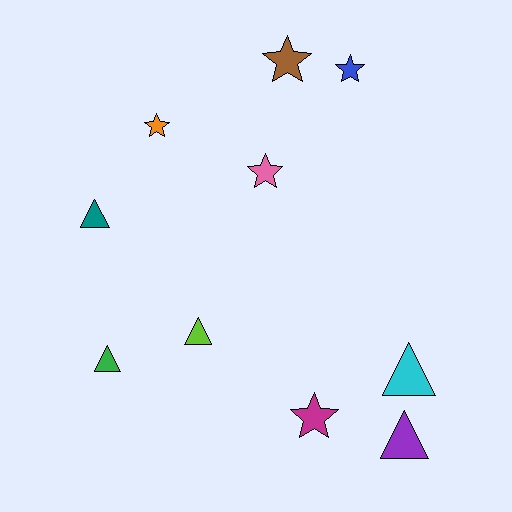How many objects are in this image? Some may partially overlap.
There are 10 objects.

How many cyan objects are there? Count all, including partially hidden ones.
There is 1 cyan object.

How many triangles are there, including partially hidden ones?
There are 5 triangles.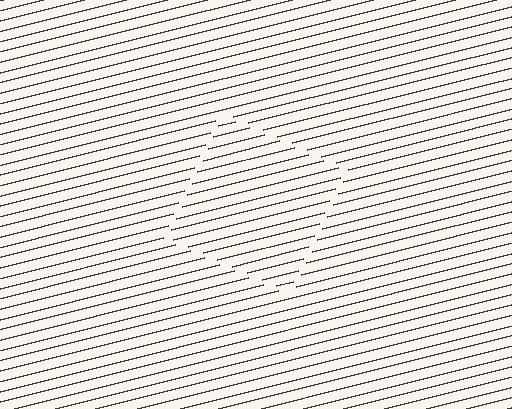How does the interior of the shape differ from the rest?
The interior of the shape contains the same grating, shifted by half a period — the contour is defined by the phase discontinuity where line-ends from the inner and outer gratings abut.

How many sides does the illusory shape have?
4 sides — the line-ends trace a square.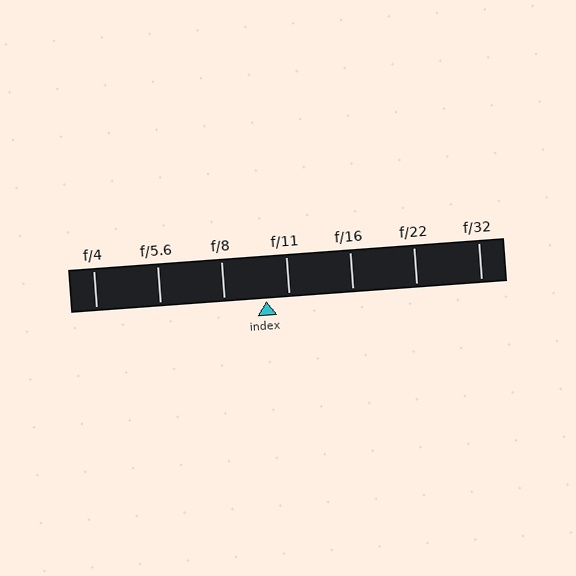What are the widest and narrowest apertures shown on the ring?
The widest aperture shown is f/4 and the narrowest is f/32.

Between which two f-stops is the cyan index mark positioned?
The index mark is between f/8 and f/11.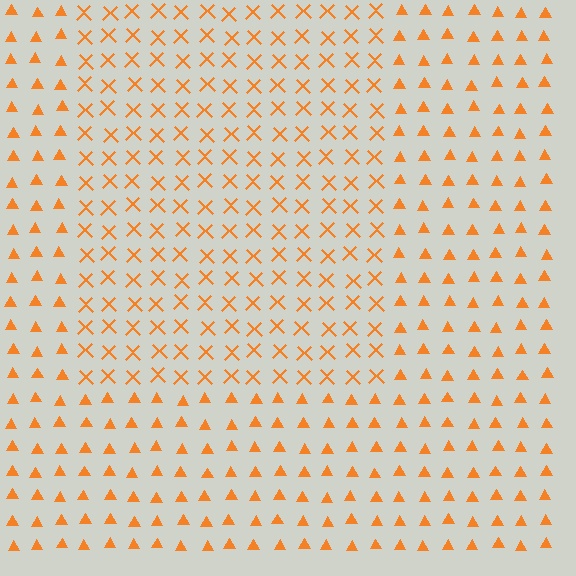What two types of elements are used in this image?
The image uses X marks inside the rectangle region and triangles outside it.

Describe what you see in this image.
The image is filled with small orange elements arranged in a uniform grid. A rectangle-shaped region contains X marks, while the surrounding area contains triangles. The boundary is defined purely by the change in element shape.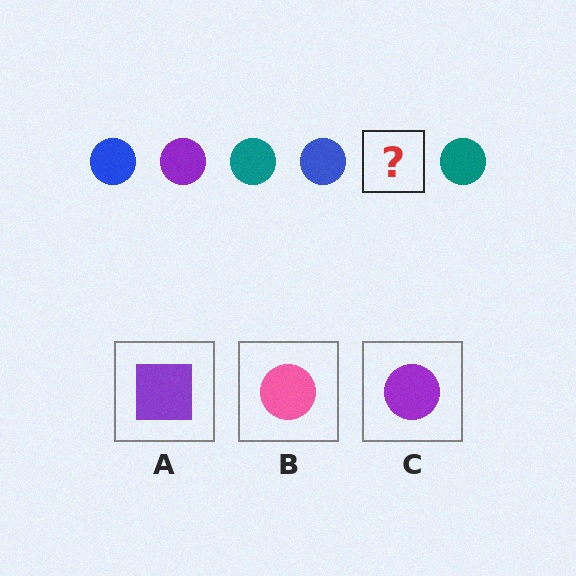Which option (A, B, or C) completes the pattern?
C.